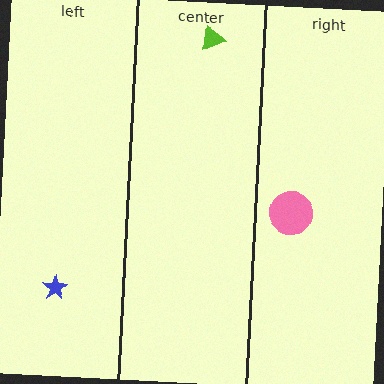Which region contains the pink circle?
The right region.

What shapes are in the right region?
The pink circle.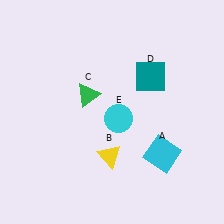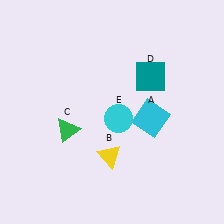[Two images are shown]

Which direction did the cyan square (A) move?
The cyan square (A) moved up.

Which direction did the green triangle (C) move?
The green triangle (C) moved down.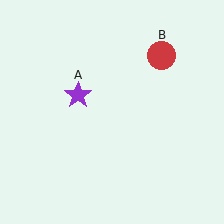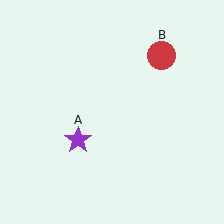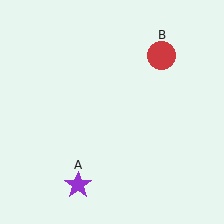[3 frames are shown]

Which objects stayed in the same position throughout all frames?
Red circle (object B) remained stationary.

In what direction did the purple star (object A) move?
The purple star (object A) moved down.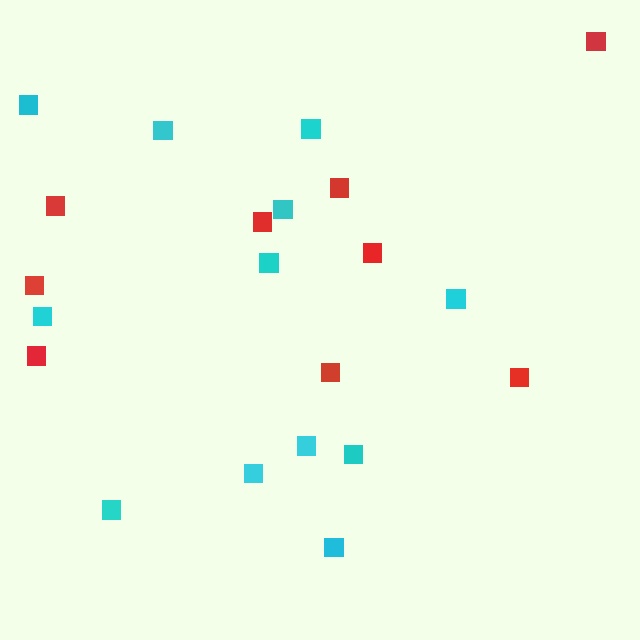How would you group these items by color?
There are 2 groups: one group of red squares (9) and one group of cyan squares (12).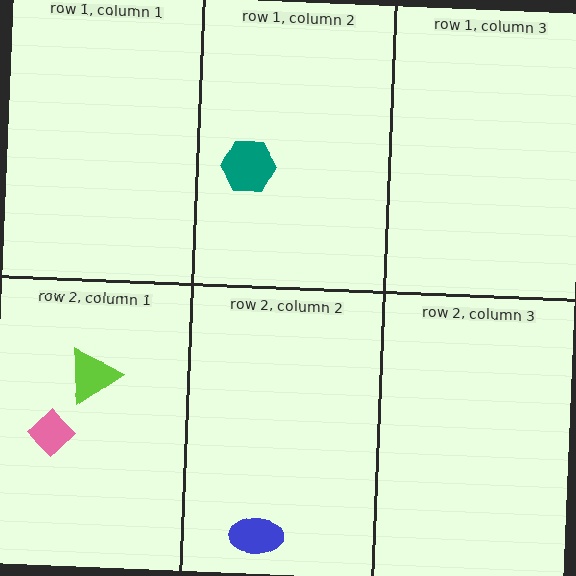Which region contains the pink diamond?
The row 2, column 1 region.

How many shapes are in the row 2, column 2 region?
1.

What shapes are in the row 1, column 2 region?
The teal hexagon.